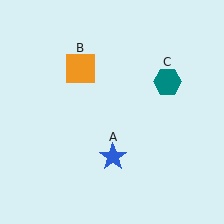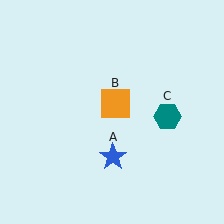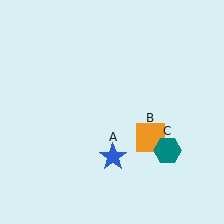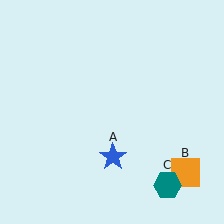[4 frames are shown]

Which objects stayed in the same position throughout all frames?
Blue star (object A) remained stationary.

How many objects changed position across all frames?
2 objects changed position: orange square (object B), teal hexagon (object C).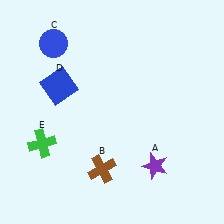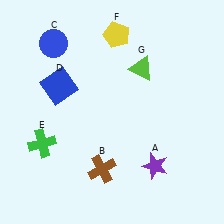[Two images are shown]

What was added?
A yellow pentagon (F), a lime triangle (G) were added in Image 2.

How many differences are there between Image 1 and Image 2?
There are 2 differences between the two images.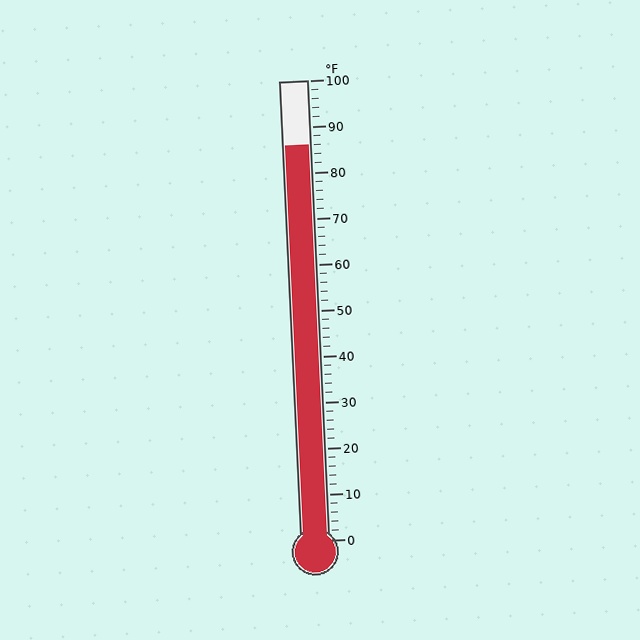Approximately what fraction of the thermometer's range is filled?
The thermometer is filled to approximately 85% of its range.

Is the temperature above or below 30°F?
The temperature is above 30°F.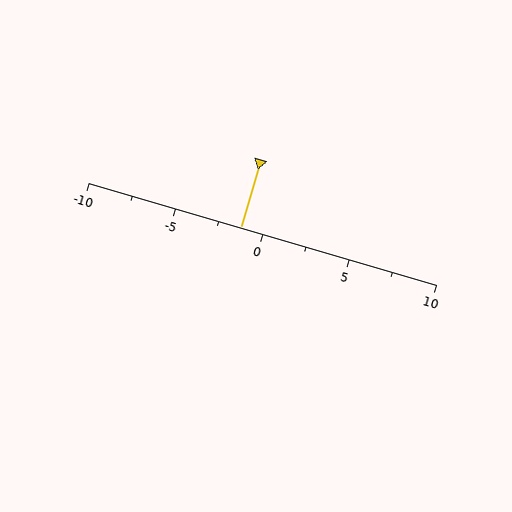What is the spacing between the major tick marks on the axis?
The major ticks are spaced 5 apart.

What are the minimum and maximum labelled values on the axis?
The axis runs from -10 to 10.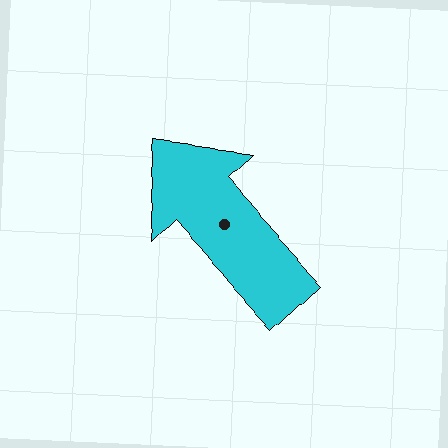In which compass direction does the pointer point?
Northwest.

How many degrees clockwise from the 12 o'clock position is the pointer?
Approximately 317 degrees.